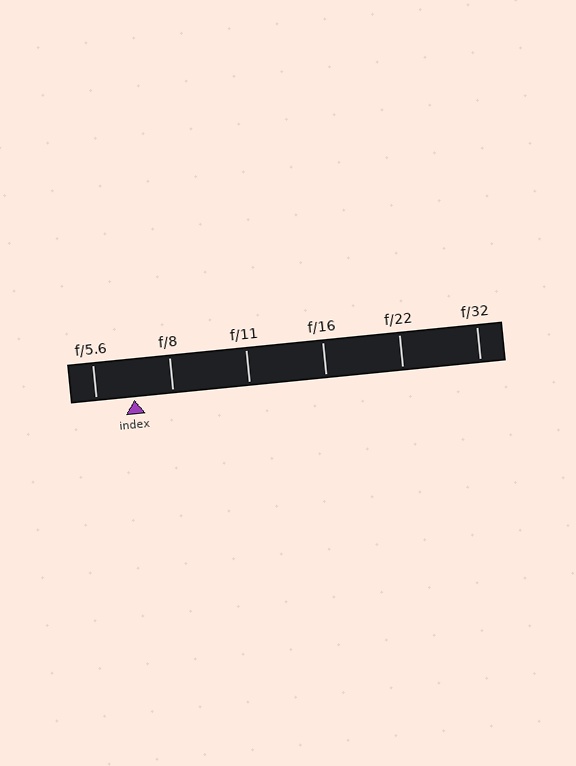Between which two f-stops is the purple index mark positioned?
The index mark is between f/5.6 and f/8.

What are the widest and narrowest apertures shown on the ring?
The widest aperture shown is f/5.6 and the narrowest is f/32.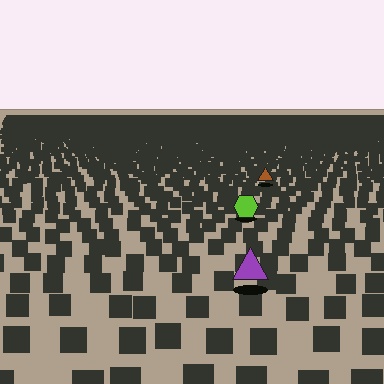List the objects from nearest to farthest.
From nearest to farthest: the purple triangle, the lime hexagon, the brown triangle.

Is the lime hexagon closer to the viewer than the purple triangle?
No. The purple triangle is closer — you can tell from the texture gradient: the ground texture is coarser near it.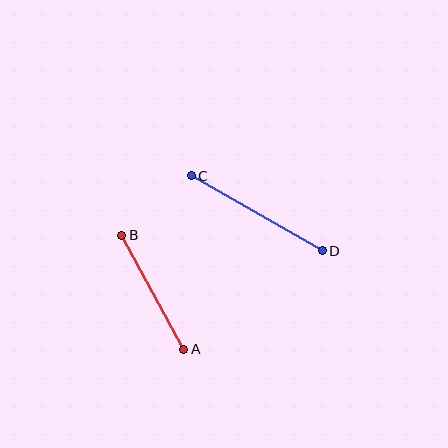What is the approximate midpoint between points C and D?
The midpoint is at approximately (257, 213) pixels.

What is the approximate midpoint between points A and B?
The midpoint is at approximately (153, 292) pixels.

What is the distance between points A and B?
The distance is approximately 130 pixels.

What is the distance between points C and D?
The distance is approximately 151 pixels.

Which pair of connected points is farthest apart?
Points C and D are farthest apart.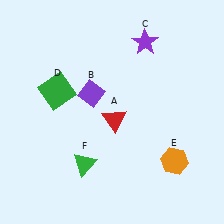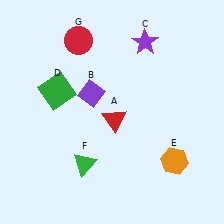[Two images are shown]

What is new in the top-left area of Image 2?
A red circle (G) was added in the top-left area of Image 2.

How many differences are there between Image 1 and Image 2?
There is 1 difference between the two images.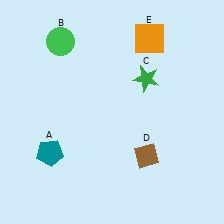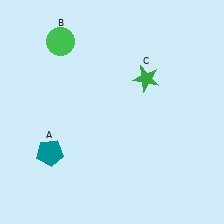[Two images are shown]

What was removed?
The brown diamond (D), the orange square (E) were removed in Image 2.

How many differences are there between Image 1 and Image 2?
There are 2 differences between the two images.